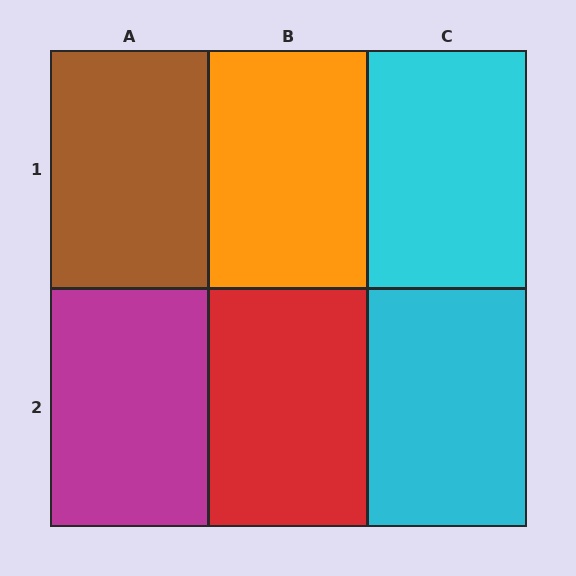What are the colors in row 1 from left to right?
Brown, orange, cyan.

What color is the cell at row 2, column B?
Red.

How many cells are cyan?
2 cells are cyan.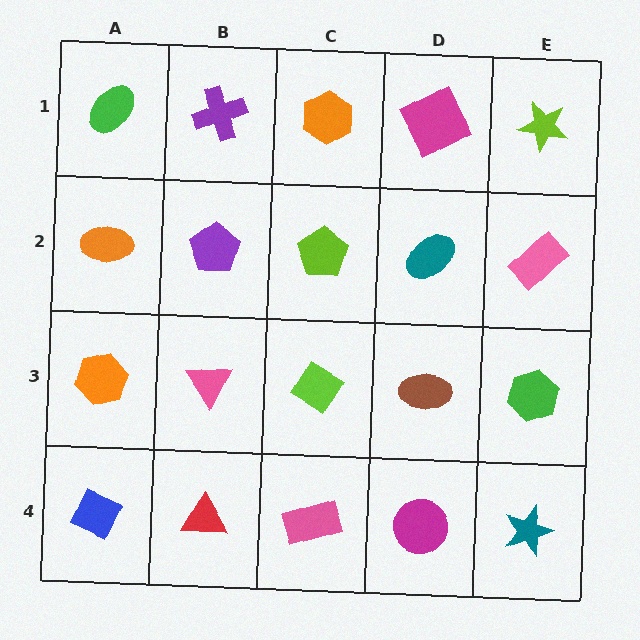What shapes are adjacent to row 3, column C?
A lime pentagon (row 2, column C), a pink rectangle (row 4, column C), a pink triangle (row 3, column B), a brown ellipse (row 3, column D).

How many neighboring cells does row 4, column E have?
2.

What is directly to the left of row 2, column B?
An orange ellipse.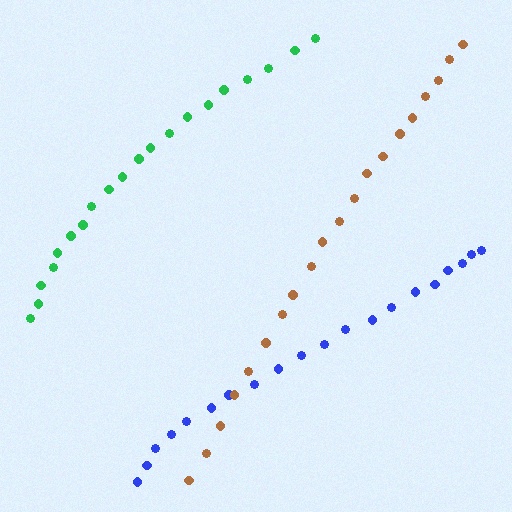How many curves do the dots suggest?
There are 3 distinct paths.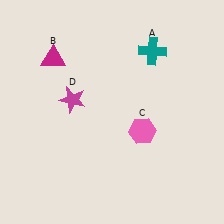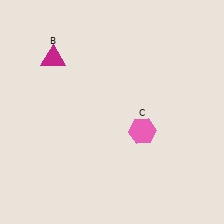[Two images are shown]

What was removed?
The teal cross (A), the magenta star (D) were removed in Image 2.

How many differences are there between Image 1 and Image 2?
There are 2 differences between the two images.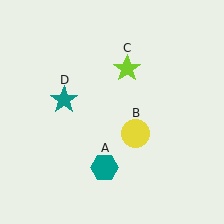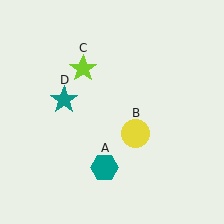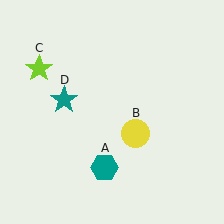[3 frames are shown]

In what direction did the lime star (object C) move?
The lime star (object C) moved left.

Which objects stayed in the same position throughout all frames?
Teal hexagon (object A) and yellow circle (object B) and teal star (object D) remained stationary.